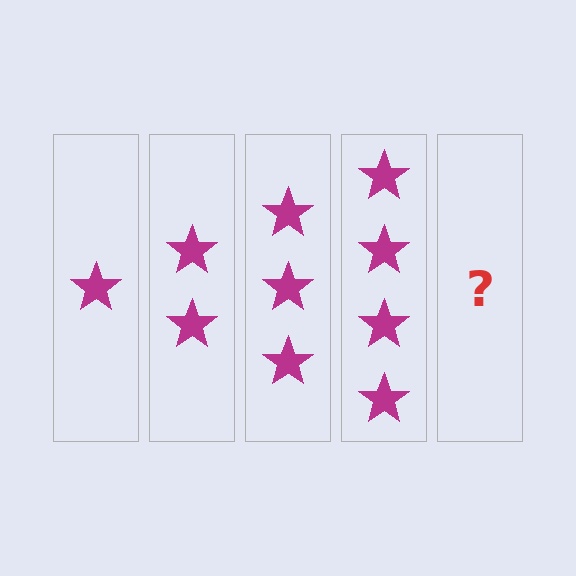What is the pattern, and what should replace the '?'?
The pattern is that each step adds one more star. The '?' should be 5 stars.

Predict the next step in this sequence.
The next step is 5 stars.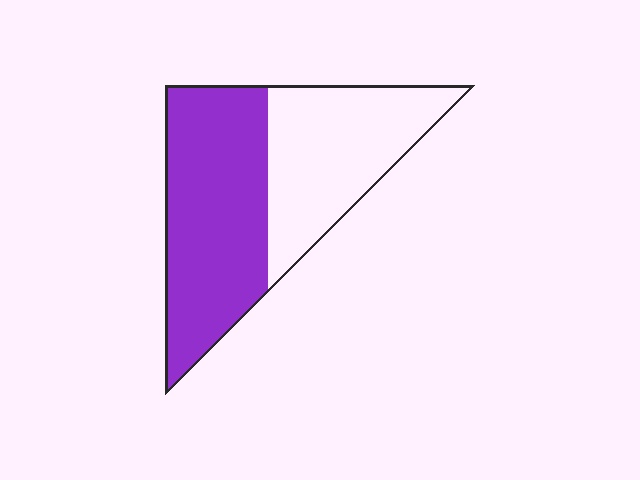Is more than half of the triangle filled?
Yes.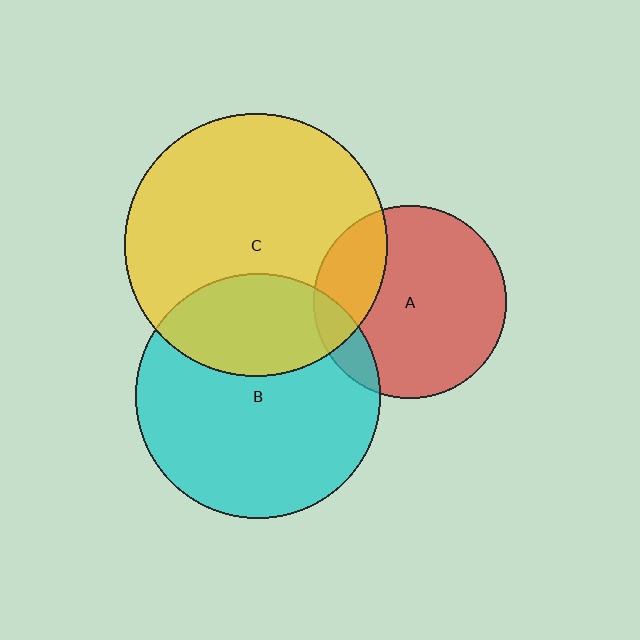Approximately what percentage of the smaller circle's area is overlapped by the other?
Approximately 10%.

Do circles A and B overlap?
Yes.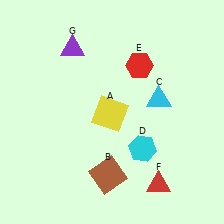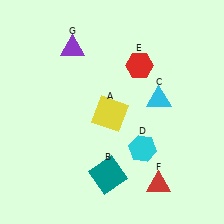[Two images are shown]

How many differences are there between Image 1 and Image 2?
There is 1 difference between the two images.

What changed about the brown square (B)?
In Image 1, B is brown. In Image 2, it changed to teal.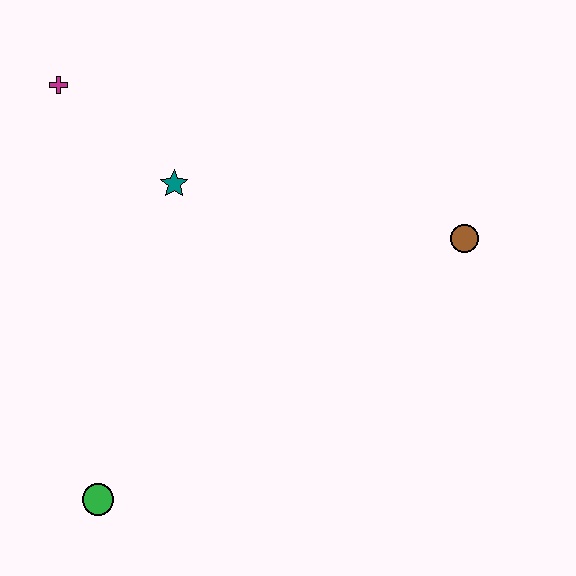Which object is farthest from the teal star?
The green circle is farthest from the teal star.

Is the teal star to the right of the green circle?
Yes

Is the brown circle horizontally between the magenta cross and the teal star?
No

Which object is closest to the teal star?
The magenta cross is closest to the teal star.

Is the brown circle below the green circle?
No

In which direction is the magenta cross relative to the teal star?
The magenta cross is to the left of the teal star.